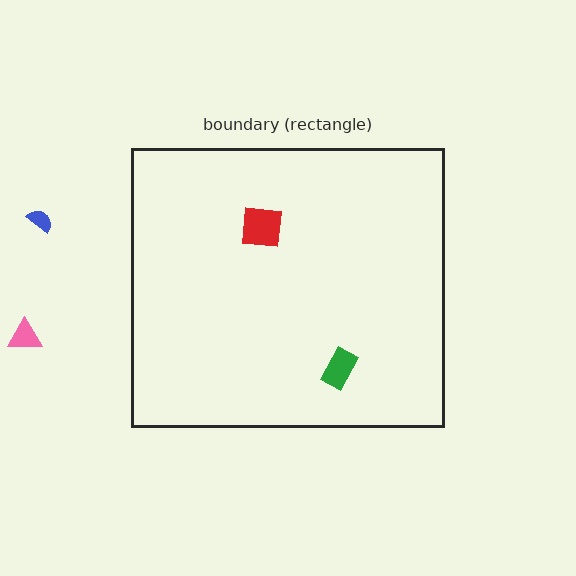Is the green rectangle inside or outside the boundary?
Inside.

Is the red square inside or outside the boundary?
Inside.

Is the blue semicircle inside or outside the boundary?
Outside.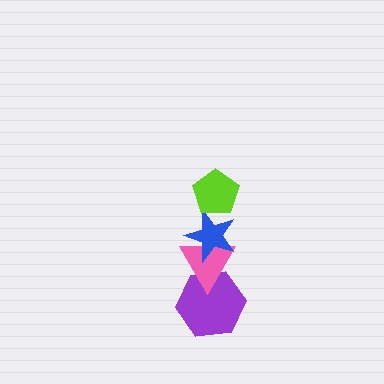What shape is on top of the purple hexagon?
The pink triangle is on top of the purple hexagon.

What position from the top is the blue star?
The blue star is 2nd from the top.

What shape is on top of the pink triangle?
The blue star is on top of the pink triangle.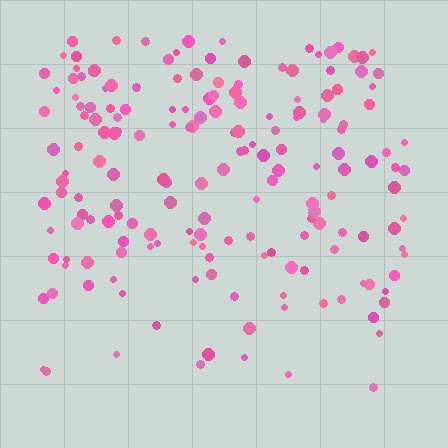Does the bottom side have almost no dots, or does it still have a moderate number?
Still a moderate number, just noticeably fewer than the top.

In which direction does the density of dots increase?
From bottom to top, with the top side densest.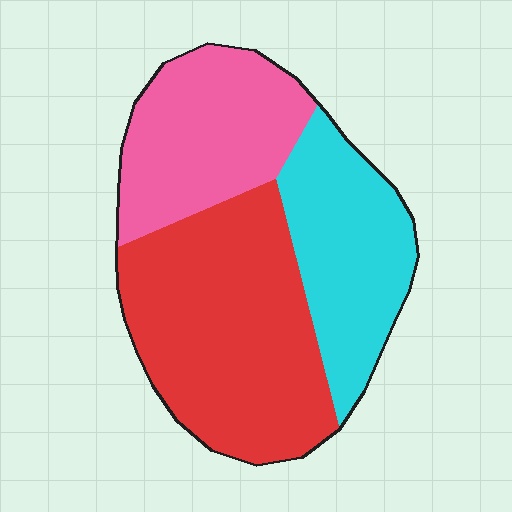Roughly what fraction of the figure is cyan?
Cyan takes up between a sixth and a third of the figure.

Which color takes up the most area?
Red, at roughly 45%.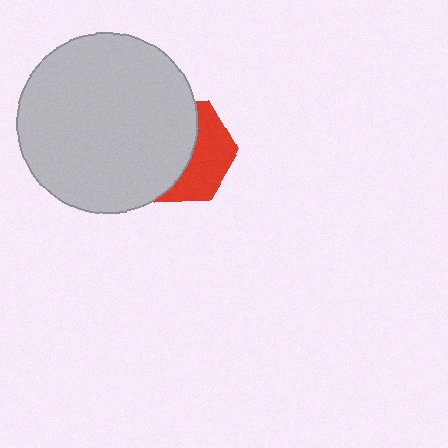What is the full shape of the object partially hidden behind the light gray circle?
The partially hidden object is a red hexagon.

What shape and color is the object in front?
The object in front is a light gray circle.